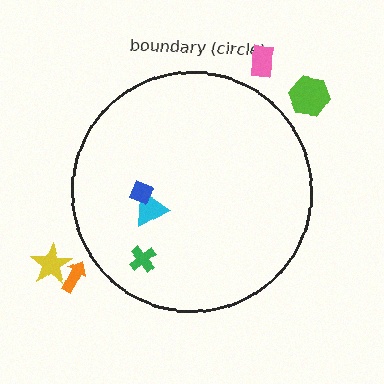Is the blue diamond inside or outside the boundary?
Inside.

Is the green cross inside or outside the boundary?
Inside.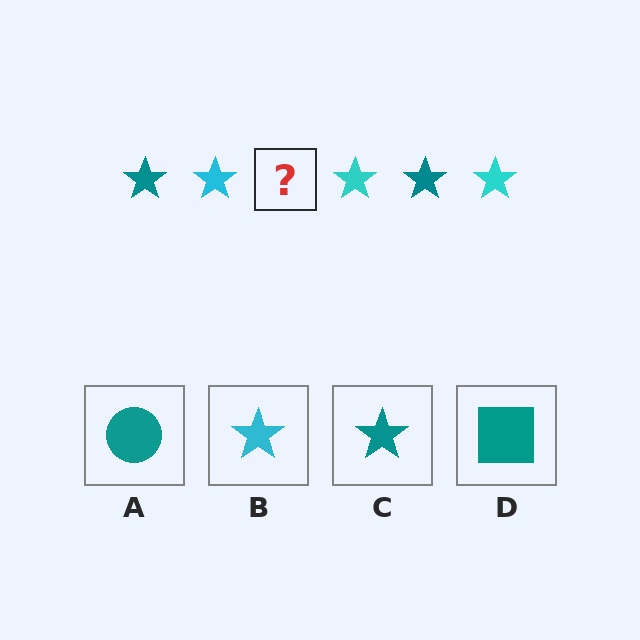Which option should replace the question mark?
Option C.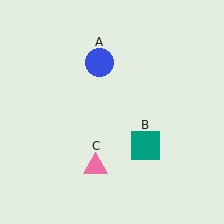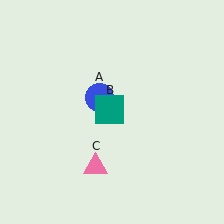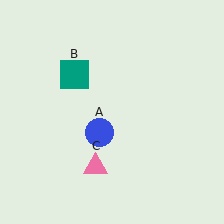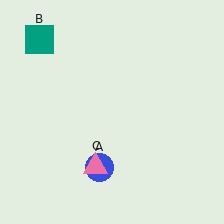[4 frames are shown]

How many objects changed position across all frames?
2 objects changed position: blue circle (object A), teal square (object B).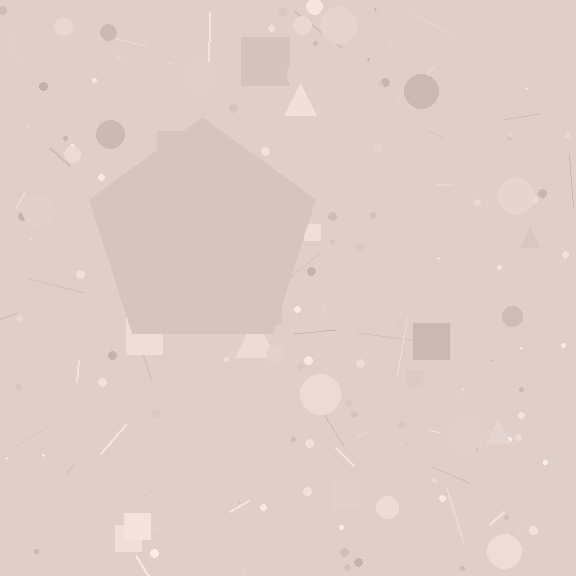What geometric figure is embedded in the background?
A pentagon is embedded in the background.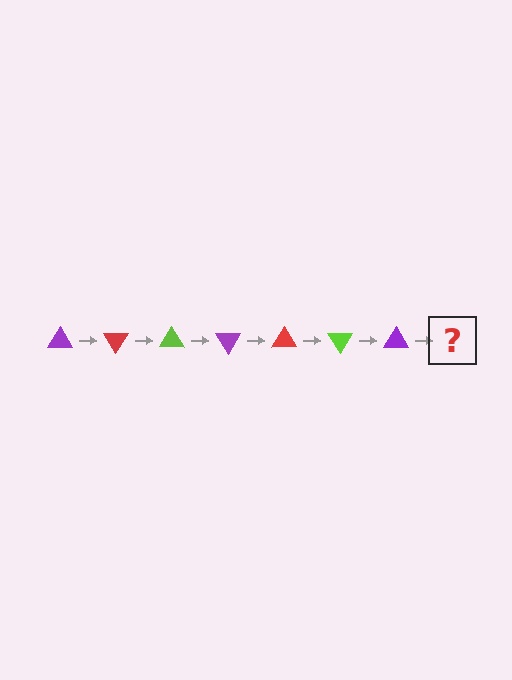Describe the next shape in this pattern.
It should be a red triangle, rotated 420 degrees from the start.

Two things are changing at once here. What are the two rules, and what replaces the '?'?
The two rules are that it rotates 60 degrees each step and the color cycles through purple, red, and lime. The '?' should be a red triangle, rotated 420 degrees from the start.